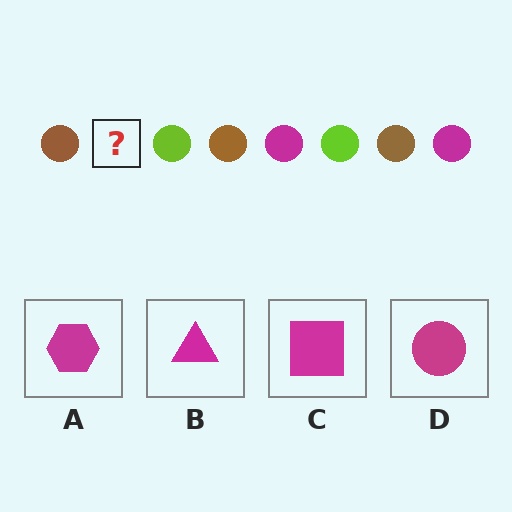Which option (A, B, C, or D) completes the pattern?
D.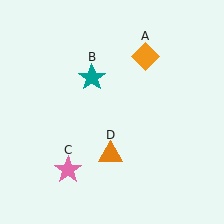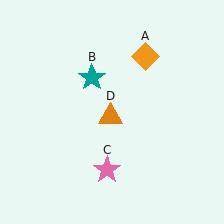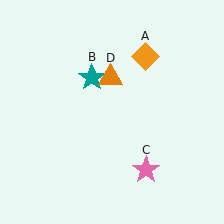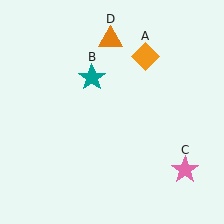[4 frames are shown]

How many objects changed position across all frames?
2 objects changed position: pink star (object C), orange triangle (object D).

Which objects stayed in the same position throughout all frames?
Orange diamond (object A) and teal star (object B) remained stationary.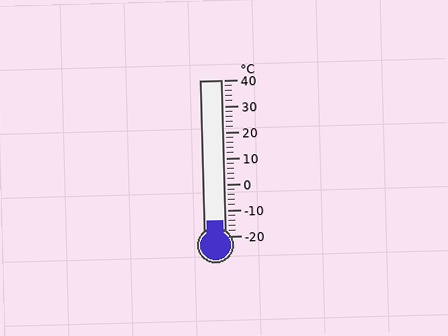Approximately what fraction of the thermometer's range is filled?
The thermometer is filled to approximately 10% of its range.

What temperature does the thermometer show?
The thermometer shows approximately -14°C.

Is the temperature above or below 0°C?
The temperature is below 0°C.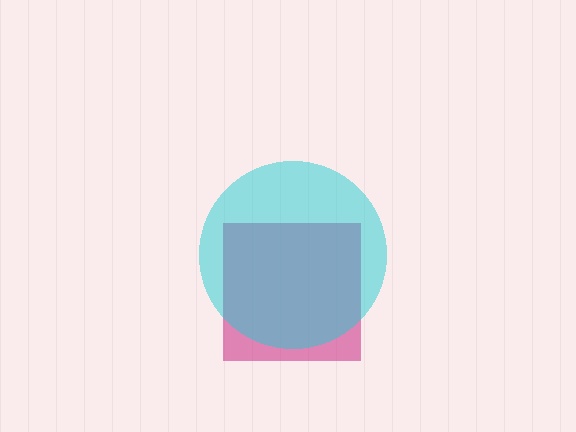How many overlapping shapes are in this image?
There are 2 overlapping shapes in the image.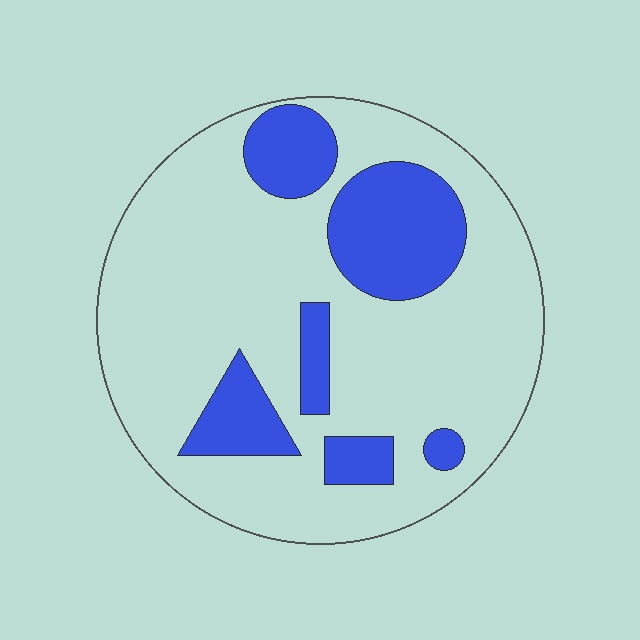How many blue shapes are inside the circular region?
6.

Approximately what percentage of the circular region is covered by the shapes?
Approximately 25%.